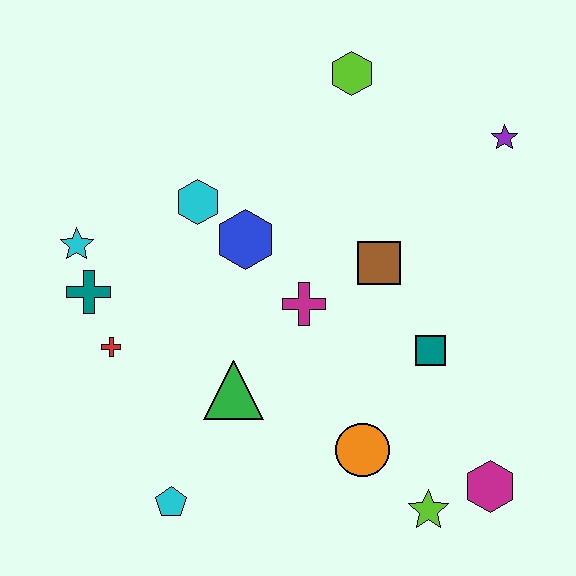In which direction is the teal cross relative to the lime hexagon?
The teal cross is to the left of the lime hexagon.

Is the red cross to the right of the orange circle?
No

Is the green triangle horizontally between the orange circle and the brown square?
No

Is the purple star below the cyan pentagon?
No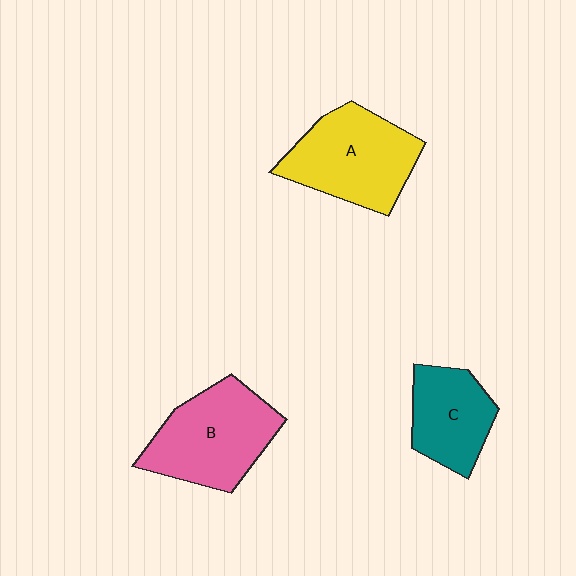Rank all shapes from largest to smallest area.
From largest to smallest: B (pink), A (yellow), C (teal).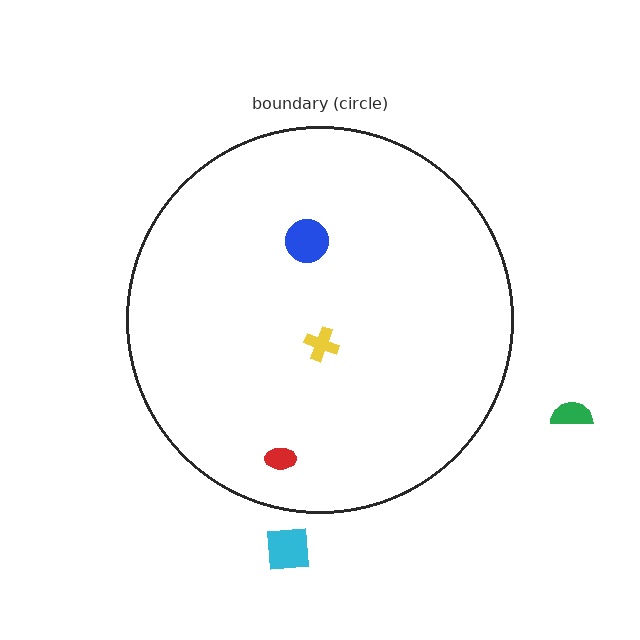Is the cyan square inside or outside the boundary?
Outside.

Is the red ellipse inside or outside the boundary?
Inside.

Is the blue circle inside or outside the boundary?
Inside.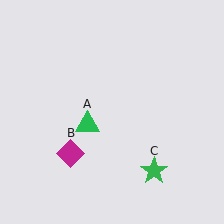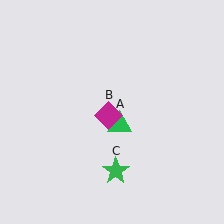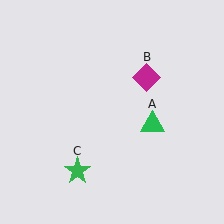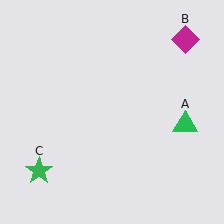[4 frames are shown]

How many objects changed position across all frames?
3 objects changed position: green triangle (object A), magenta diamond (object B), green star (object C).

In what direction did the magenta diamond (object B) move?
The magenta diamond (object B) moved up and to the right.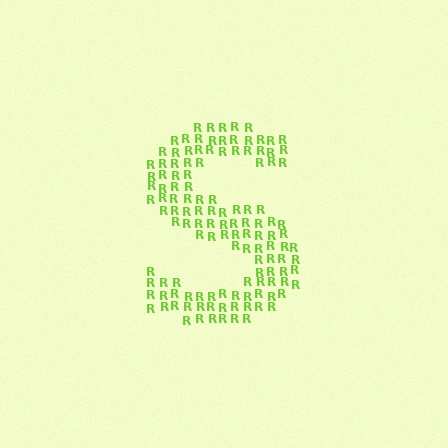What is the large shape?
The large shape is the letter S.